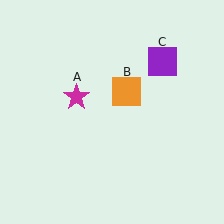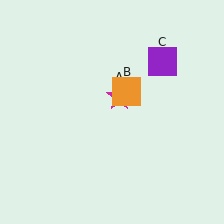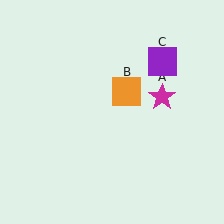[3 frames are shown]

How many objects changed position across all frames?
1 object changed position: magenta star (object A).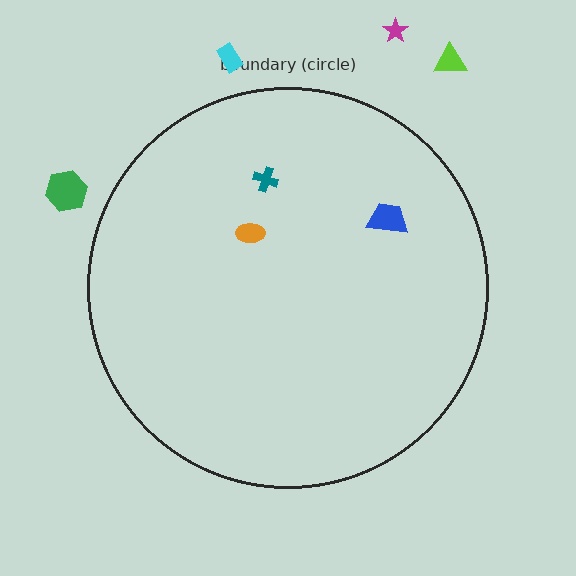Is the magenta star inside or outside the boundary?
Outside.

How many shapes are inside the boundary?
3 inside, 4 outside.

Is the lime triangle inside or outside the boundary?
Outside.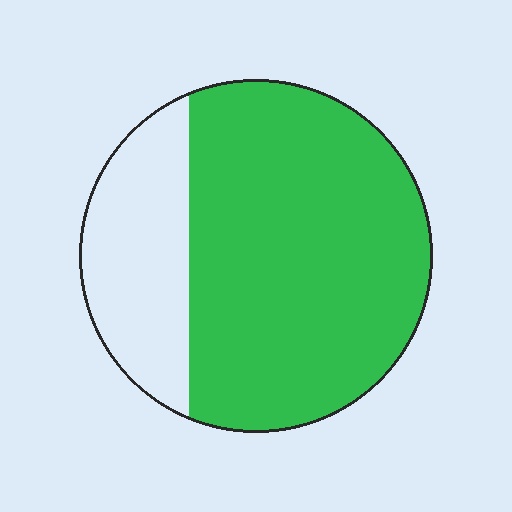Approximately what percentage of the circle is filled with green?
Approximately 75%.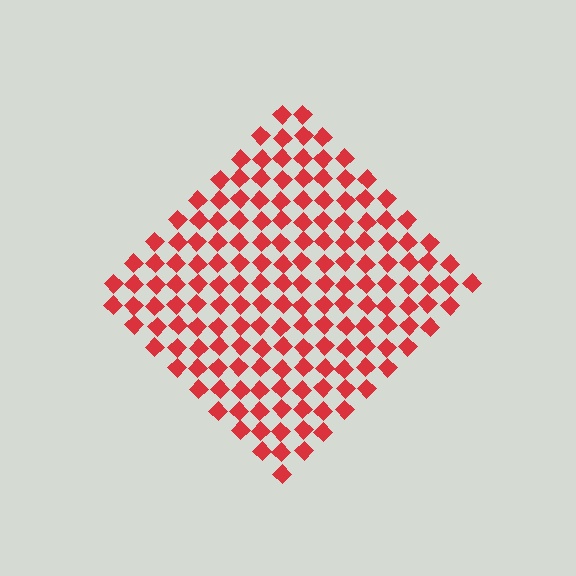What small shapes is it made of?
It is made of small diamonds.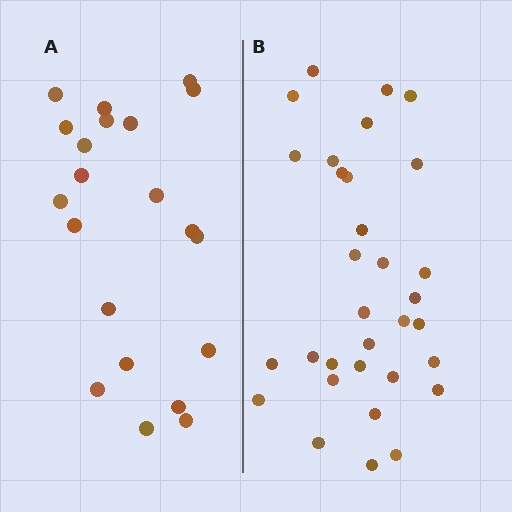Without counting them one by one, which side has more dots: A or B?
Region B (the right region) has more dots.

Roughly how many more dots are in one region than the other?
Region B has roughly 12 or so more dots than region A.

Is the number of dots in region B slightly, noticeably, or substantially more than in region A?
Region B has substantially more. The ratio is roughly 1.5 to 1.